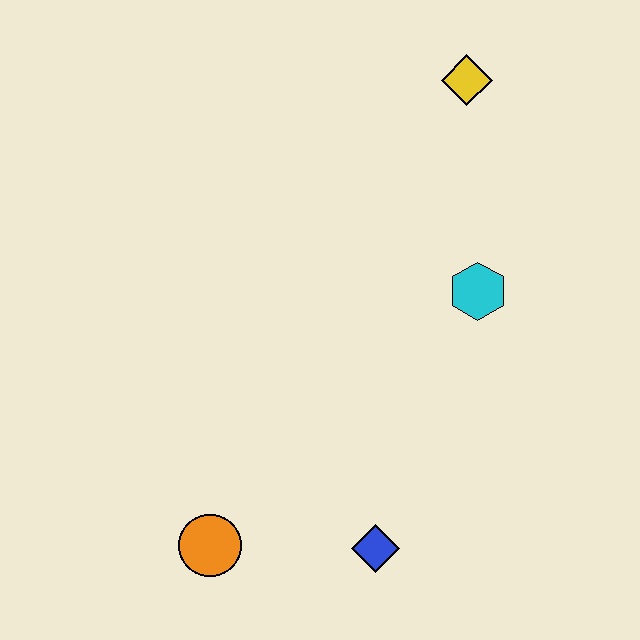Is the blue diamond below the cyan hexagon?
Yes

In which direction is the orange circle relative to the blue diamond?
The orange circle is to the left of the blue diamond.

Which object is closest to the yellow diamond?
The cyan hexagon is closest to the yellow diamond.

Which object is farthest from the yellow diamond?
The orange circle is farthest from the yellow diamond.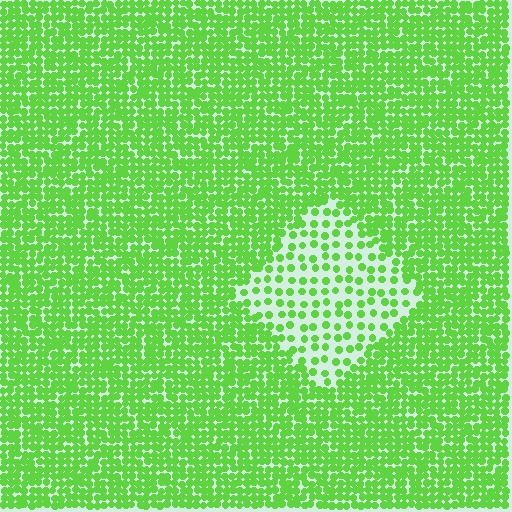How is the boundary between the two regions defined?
The boundary is defined by a change in element density (approximately 2.6x ratio). All elements are the same color, size, and shape.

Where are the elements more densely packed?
The elements are more densely packed outside the diamond boundary.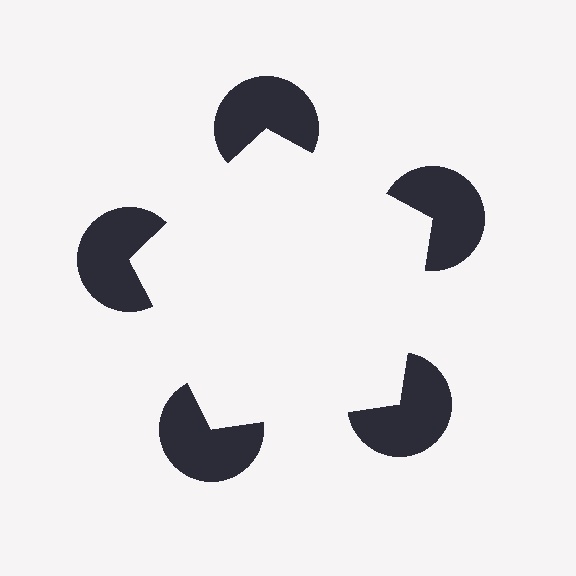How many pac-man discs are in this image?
There are 5 — one at each vertex of the illusory pentagon.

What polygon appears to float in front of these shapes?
An illusory pentagon — its edges are inferred from the aligned wedge cuts in the pac-man discs, not physically drawn.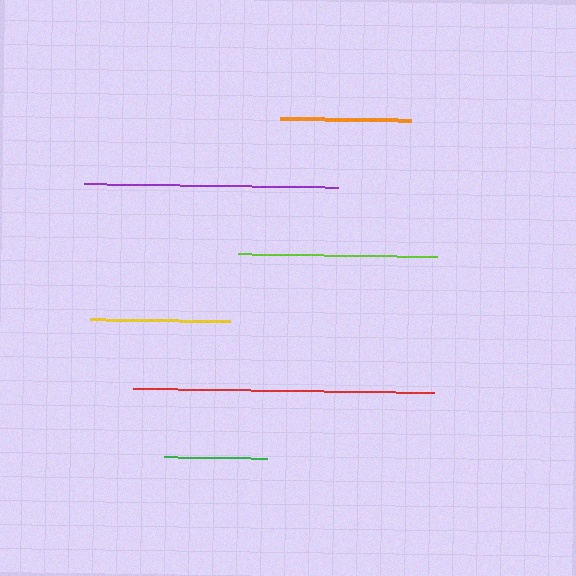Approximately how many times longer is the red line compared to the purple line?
The red line is approximately 1.2 times the length of the purple line.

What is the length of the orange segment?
The orange segment is approximately 131 pixels long.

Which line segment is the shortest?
The green line is the shortest at approximately 104 pixels.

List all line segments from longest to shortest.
From longest to shortest: red, purple, lime, yellow, orange, green.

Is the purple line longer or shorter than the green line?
The purple line is longer than the green line.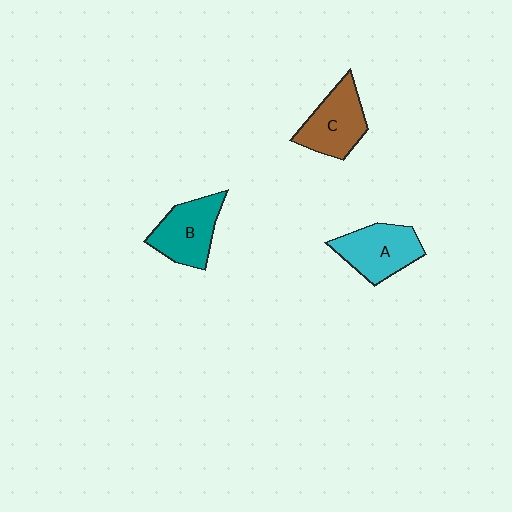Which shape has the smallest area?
Shape C (brown).